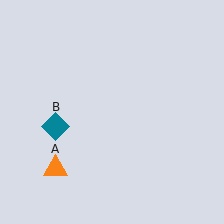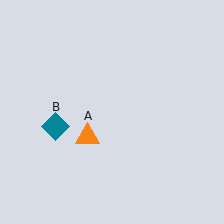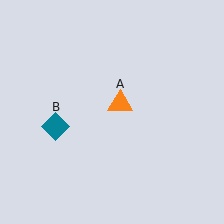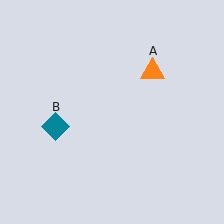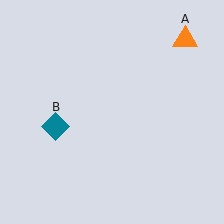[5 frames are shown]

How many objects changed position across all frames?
1 object changed position: orange triangle (object A).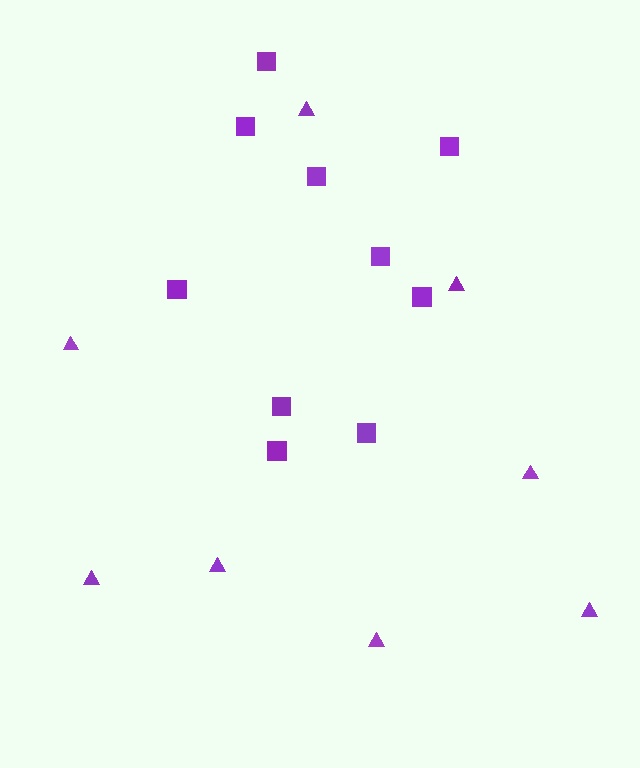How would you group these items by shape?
There are 2 groups: one group of triangles (8) and one group of squares (10).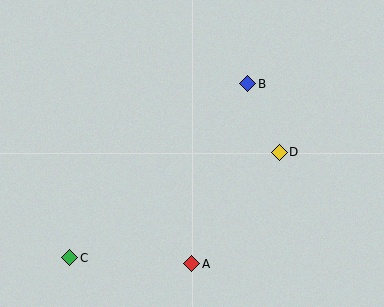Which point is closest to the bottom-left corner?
Point C is closest to the bottom-left corner.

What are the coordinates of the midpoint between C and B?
The midpoint between C and B is at (159, 171).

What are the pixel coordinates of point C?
Point C is at (70, 258).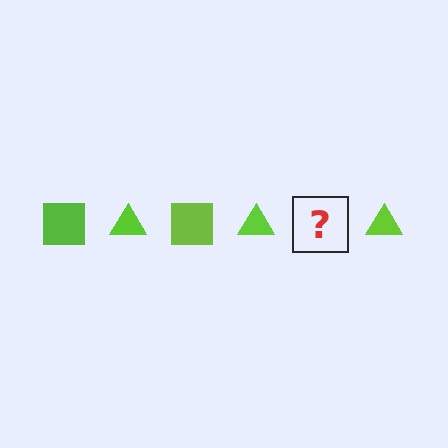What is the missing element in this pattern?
The missing element is a lime square.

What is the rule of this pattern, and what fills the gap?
The rule is that the pattern cycles through square, triangle shapes in lime. The gap should be filled with a lime square.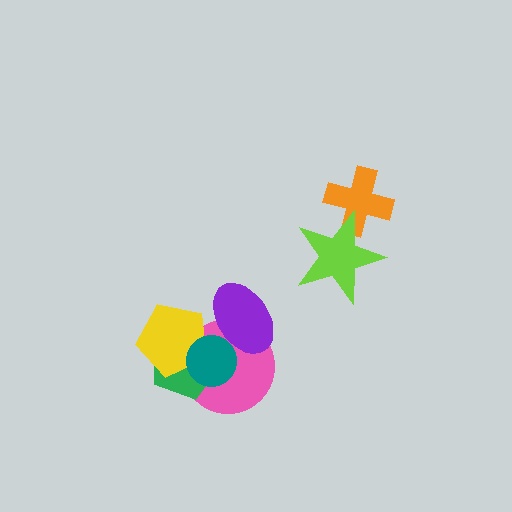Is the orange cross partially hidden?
Yes, it is partially covered by another shape.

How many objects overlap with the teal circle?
4 objects overlap with the teal circle.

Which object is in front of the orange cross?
The lime star is in front of the orange cross.